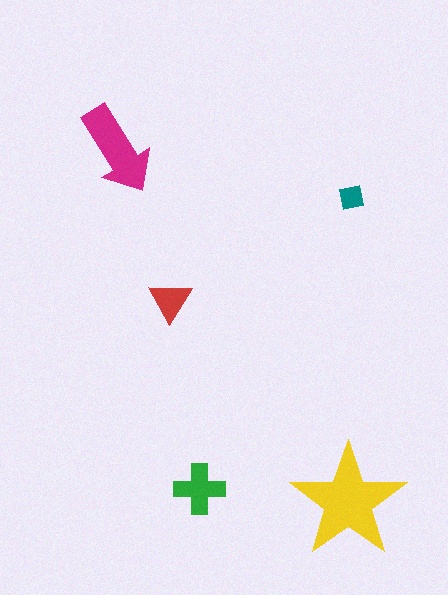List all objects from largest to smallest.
The yellow star, the magenta arrow, the green cross, the red triangle, the teal square.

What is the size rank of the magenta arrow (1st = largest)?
2nd.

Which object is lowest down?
The yellow star is bottommost.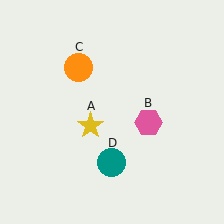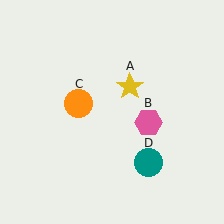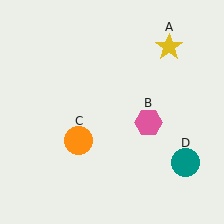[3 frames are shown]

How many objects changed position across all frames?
3 objects changed position: yellow star (object A), orange circle (object C), teal circle (object D).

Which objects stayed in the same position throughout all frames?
Pink hexagon (object B) remained stationary.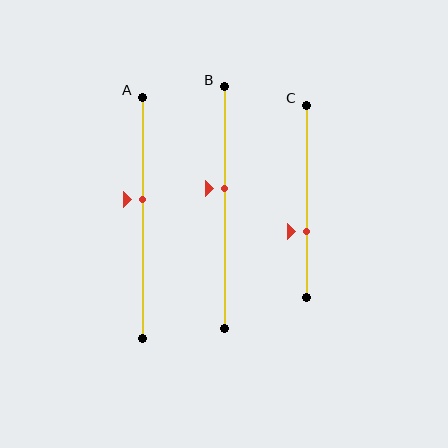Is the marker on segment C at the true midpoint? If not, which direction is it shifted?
No, the marker on segment C is shifted downward by about 16% of the segment length.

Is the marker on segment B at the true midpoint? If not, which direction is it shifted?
No, the marker on segment B is shifted upward by about 8% of the segment length.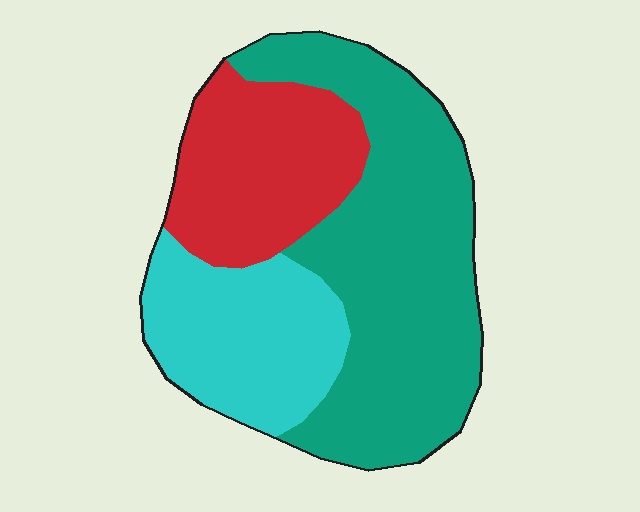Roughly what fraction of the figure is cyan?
Cyan covers about 25% of the figure.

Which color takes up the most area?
Teal, at roughly 50%.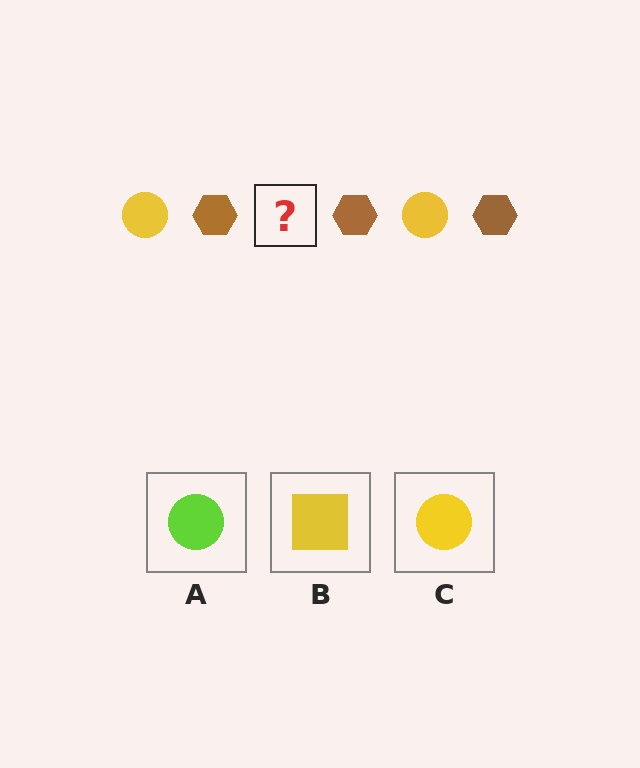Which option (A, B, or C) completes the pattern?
C.